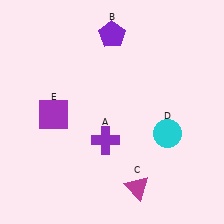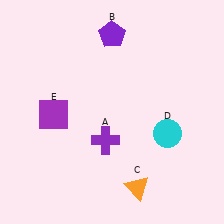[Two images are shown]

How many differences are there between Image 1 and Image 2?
There is 1 difference between the two images.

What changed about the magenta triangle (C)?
In Image 1, C is magenta. In Image 2, it changed to orange.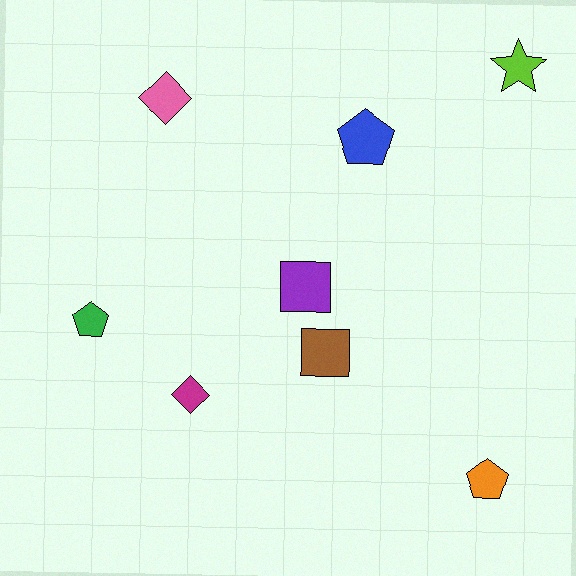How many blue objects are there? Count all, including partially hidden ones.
There is 1 blue object.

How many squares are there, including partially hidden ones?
There are 2 squares.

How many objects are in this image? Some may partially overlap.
There are 8 objects.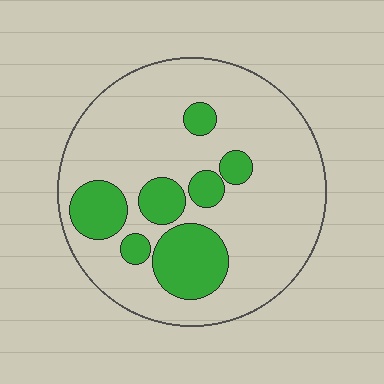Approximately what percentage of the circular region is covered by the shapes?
Approximately 25%.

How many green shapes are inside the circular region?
7.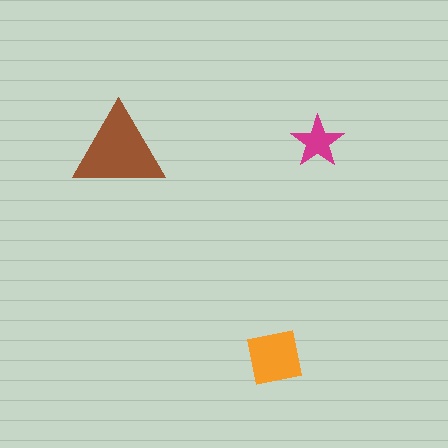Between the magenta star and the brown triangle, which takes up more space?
The brown triangle.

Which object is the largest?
The brown triangle.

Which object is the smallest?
The magenta star.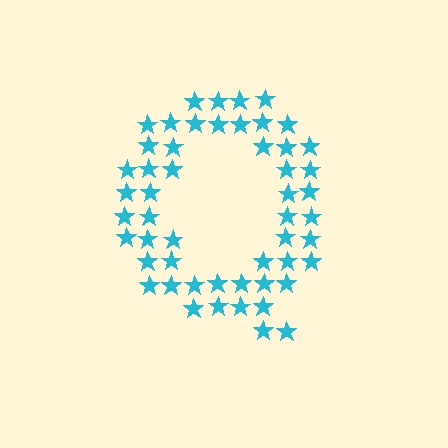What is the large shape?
The large shape is the letter Q.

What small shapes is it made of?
It is made of small stars.